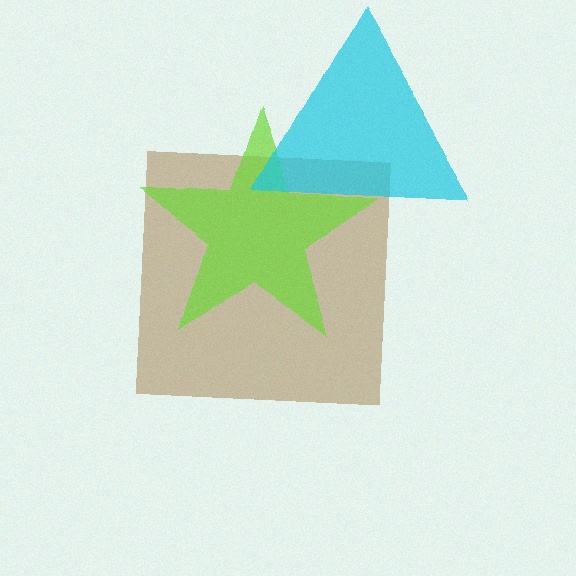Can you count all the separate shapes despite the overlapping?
Yes, there are 3 separate shapes.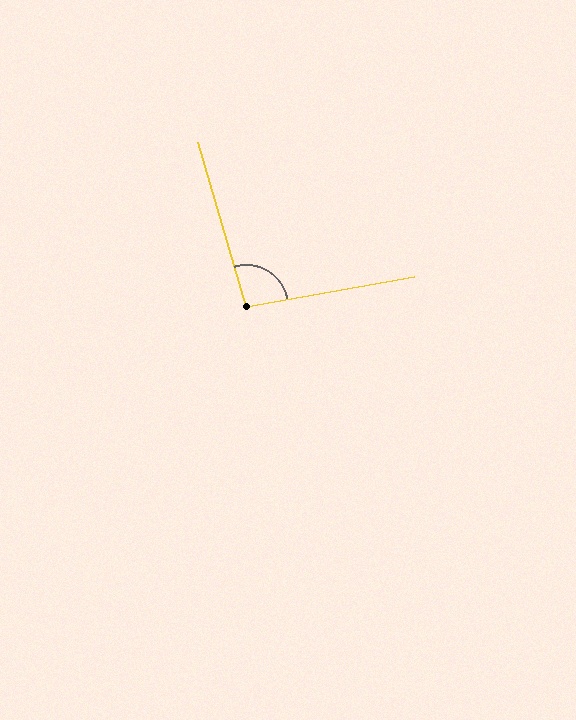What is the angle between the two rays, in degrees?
Approximately 96 degrees.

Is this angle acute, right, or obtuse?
It is obtuse.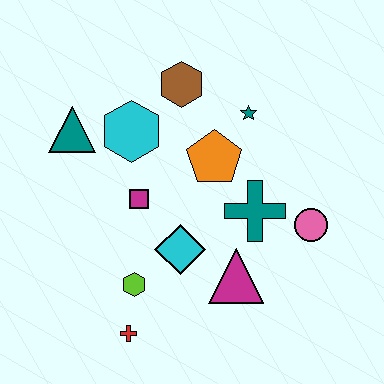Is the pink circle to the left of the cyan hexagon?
No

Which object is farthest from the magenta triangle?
The teal triangle is farthest from the magenta triangle.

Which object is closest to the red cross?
The lime hexagon is closest to the red cross.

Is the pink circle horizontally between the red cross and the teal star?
No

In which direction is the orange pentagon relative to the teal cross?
The orange pentagon is above the teal cross.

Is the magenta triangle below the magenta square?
Yes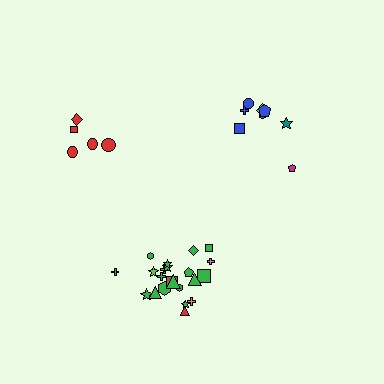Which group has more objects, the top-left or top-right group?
The top-right group.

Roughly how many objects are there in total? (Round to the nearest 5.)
Roughly 35 objects in total.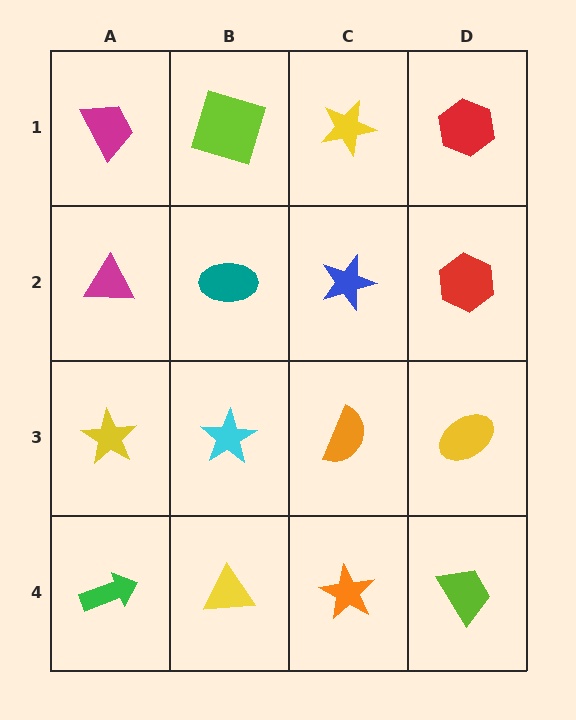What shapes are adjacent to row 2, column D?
A red hexagon (row 1, column D), a yellow ellipse (row 3, column D), a blue star (row 2, column C).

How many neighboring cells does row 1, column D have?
2.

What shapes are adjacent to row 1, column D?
A red hexagon (row 2, column D), a yellow star (row 1, column C).